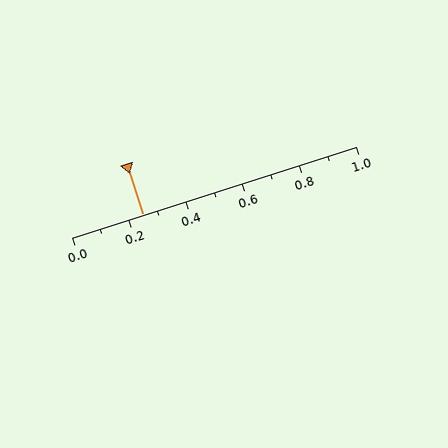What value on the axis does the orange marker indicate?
The marker indicates approximately 0.25.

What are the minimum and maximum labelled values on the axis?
The axis runs from 0.0 to 1.0.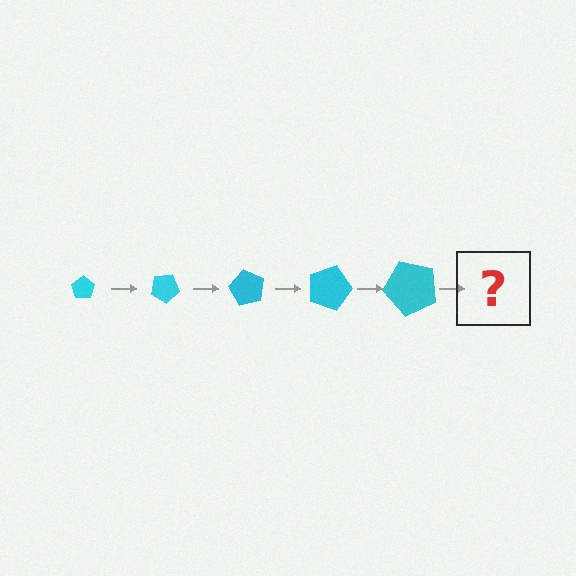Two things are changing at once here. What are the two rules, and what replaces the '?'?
The two rules are that the pentagon grows larger each step and it rotates 30 degrees each step. The '?' should be a pentagon, larger than the previous one and rotated 150 degrees from the start.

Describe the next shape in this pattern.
It should be a pentagon, larger than the previous one and rotated 150 degrees from the start.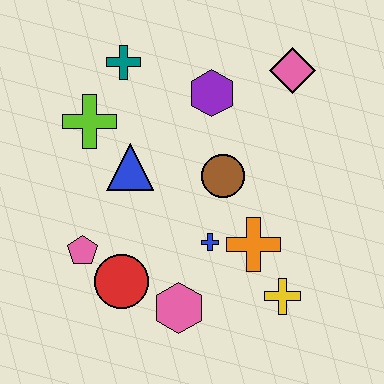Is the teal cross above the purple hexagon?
Yes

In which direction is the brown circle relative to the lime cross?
The brown circle is to the right of the lime cross.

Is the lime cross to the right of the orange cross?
No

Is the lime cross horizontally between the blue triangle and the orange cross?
No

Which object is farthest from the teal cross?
The yellow cross is farthest from the teal cross.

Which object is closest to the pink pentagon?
The red circle is closest to the pink pentagon.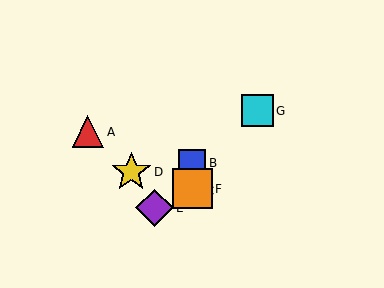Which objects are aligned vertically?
Objects B, C, F are aligned vertically.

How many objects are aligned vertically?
3 objects (B, C, F) are aligned vertically.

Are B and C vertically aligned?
Yes, both are at x≈192.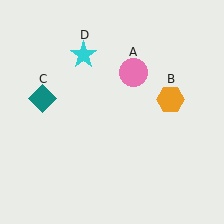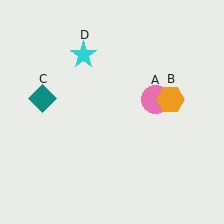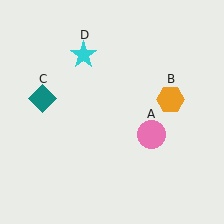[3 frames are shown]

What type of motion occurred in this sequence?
The pink circle (object A) rotated clockwise around the center of the scene.